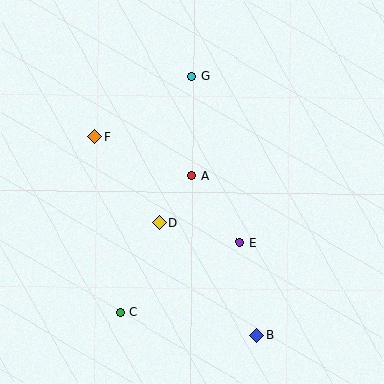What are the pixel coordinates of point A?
Point A is at (192, 176).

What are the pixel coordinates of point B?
Point B is at (257, 335).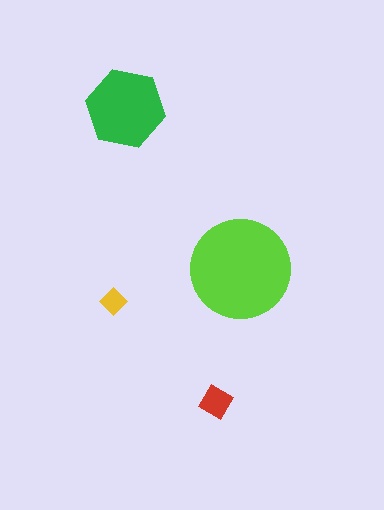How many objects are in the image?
There are 4 objects in the image.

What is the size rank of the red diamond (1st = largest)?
3rd.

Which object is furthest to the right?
The lime circle is rightmost.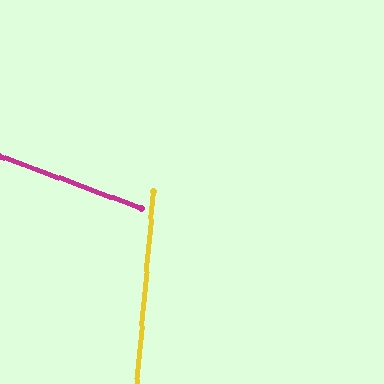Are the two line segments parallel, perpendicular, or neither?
Neither parallel nor perpendicular — they differ by about 74°.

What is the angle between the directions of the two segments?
Approximately 74 degrees.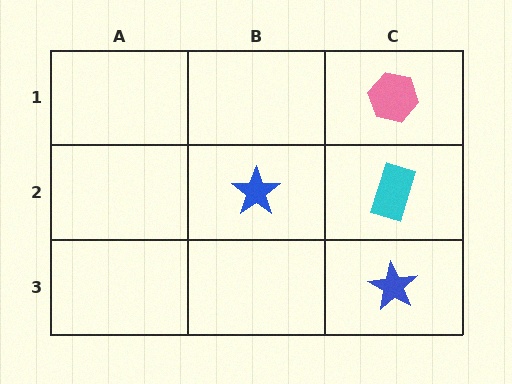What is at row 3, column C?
A blue star.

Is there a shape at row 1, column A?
No, that cell is empty.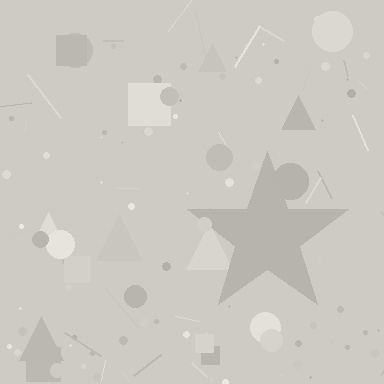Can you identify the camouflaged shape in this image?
The camouflaged shape is a star.